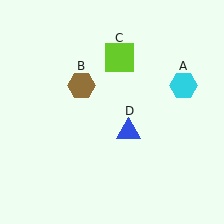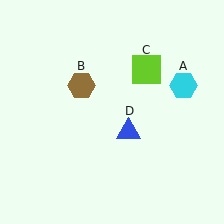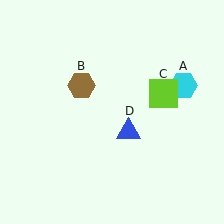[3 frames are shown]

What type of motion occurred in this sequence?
The lime square (object C) rotated clockwise around the center of the scene.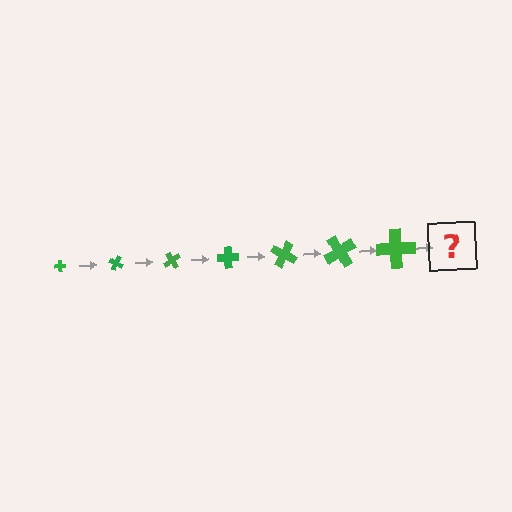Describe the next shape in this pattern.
It should be a cross, larger than the previous one and rotated 210 degrees from the start.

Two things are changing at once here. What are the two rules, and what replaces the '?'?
The two rules are that the cross grows larger each step and it rotates 30 degrees each step. The '?' should be a cross, larger than the previous one and rotated 210 degrees from the start.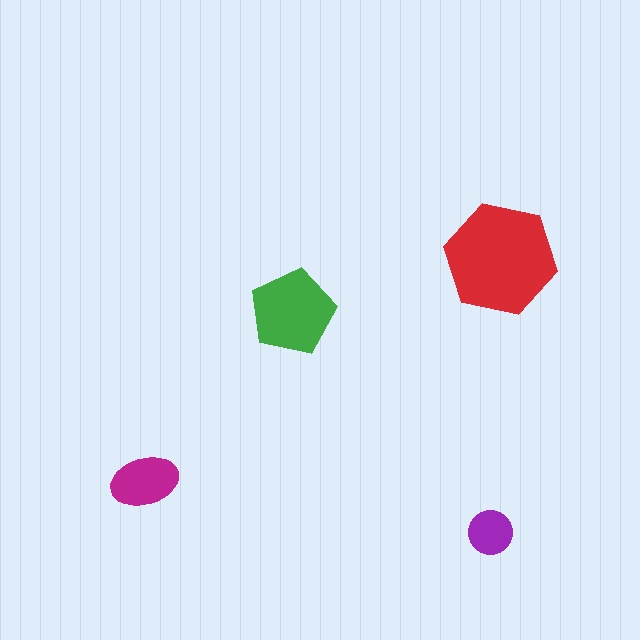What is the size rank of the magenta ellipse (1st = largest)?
3rd.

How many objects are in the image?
There are 4 objects in the image.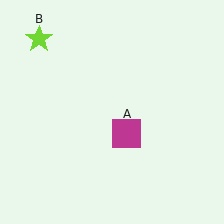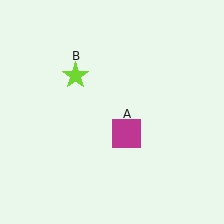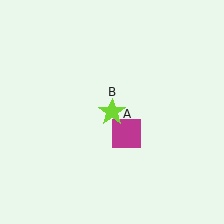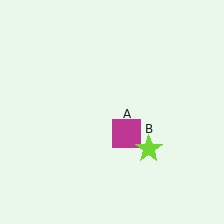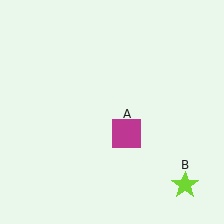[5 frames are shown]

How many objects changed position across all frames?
1 object changed position: lime star (object B).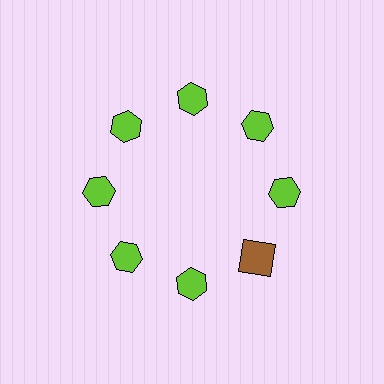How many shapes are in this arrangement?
There are 8 shapes arranged in a ring pattern.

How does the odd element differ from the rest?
It differs in both color (brown instead of lime) and shape (square instead of hexagon).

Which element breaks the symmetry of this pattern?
The brown square at roughly the 4 o'clock position breaks the symmetry. All other shapes are lime hexagons.